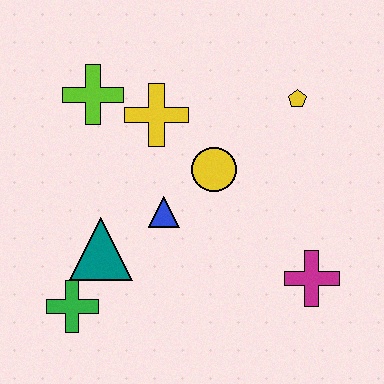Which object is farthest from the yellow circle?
The green cross is farthest from the yellow circle.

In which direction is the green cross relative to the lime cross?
The green cross is below the lime cross.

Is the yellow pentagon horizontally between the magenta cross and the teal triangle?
Yes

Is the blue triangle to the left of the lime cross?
No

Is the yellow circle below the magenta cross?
No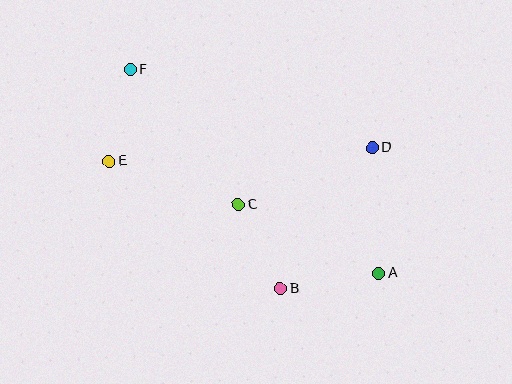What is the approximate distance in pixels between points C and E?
The distance between C and E is approximately 136 pixels.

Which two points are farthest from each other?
Points A and F are farthest from each other.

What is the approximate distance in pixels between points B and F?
The distance between B and F is approximately 265 pixels.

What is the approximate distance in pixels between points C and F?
The distance between C and F is approximately 173 pixels.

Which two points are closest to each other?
Points B and C are closest to each other.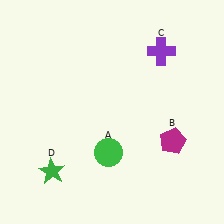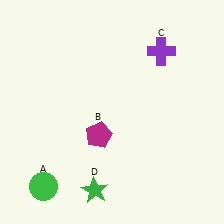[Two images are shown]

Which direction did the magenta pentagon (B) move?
The magenta pentagon (B) moved left.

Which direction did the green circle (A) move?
The green circle (A) moved left.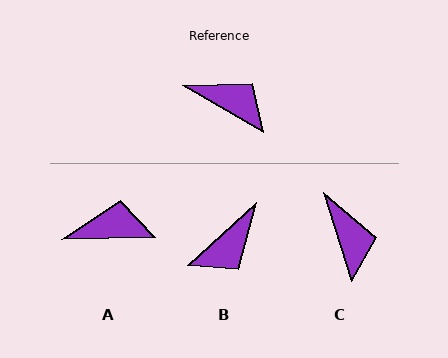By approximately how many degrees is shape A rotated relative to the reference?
Approximately 31 degrees counter-clockwise.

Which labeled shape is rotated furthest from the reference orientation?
B, about 107 degrees away.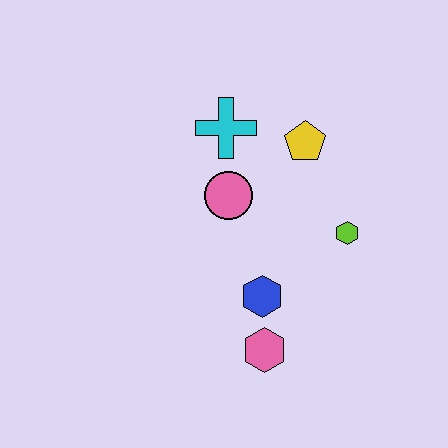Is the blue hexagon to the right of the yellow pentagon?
No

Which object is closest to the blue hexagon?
The pink hexagon is closest to the blue hexagon.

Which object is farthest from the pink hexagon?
The cyan cross is farthest from the pink hexagon.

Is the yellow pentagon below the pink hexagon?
No